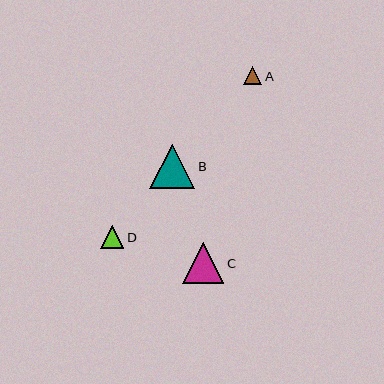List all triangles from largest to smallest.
From largest to smallest: B, C, D, A.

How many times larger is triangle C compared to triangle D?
Triangle C is approximately 1.8 times the size of triangle D.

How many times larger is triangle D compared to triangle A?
Triangle D is approximately 1.3 times the size of triangle A.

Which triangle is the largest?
Triangle B is the largest with a size of approximately 45 pixels.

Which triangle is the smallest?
Triangle A is the smallest with a size of approximately 18 pixels.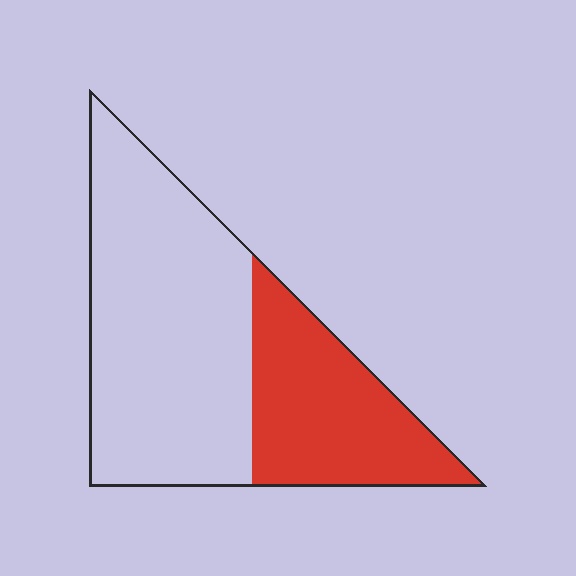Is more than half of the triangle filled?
No.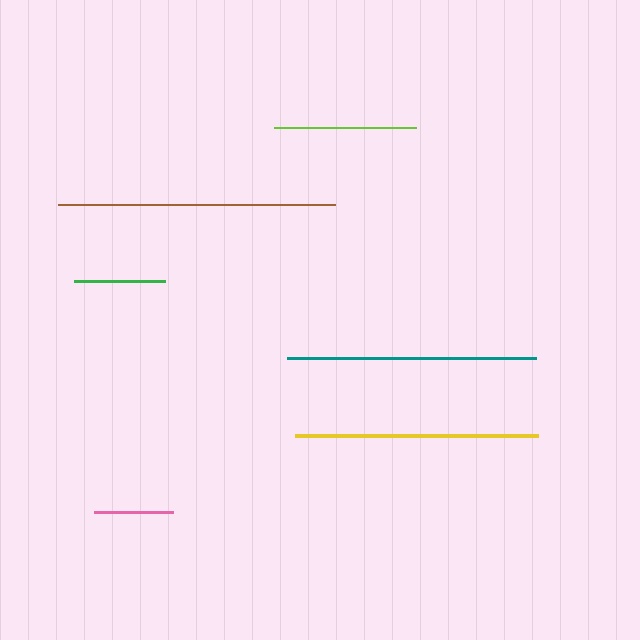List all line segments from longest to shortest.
From longest to shortest: brown, teal, yellow, lime, green, pink.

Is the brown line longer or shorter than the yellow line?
The brown line is longer than the yellow line.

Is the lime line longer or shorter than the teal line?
The teal line is longer than the lime line.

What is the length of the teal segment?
The teal segment is approximately 249 pixels long.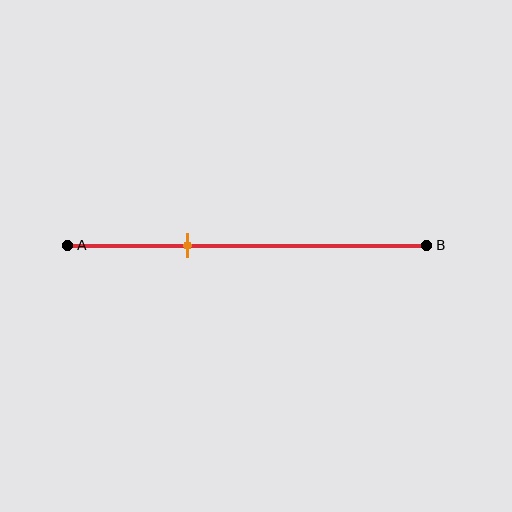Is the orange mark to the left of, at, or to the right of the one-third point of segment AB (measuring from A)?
The orange mark is approximately at the one-third point of segment AB.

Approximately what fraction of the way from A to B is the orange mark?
The orange mark is approximately 35% of the way from A to B.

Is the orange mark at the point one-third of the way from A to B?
Yes, the mark is approximately at the one-third point.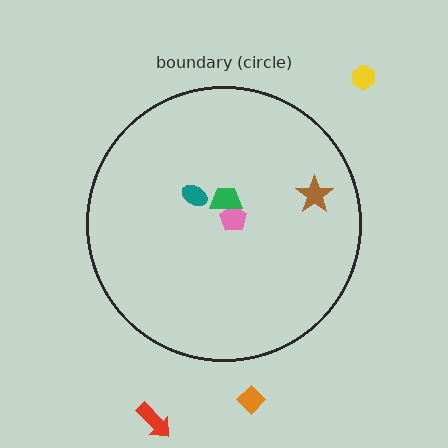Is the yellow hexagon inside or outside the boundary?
Outside.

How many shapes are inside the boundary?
4 inside, 3 outside.